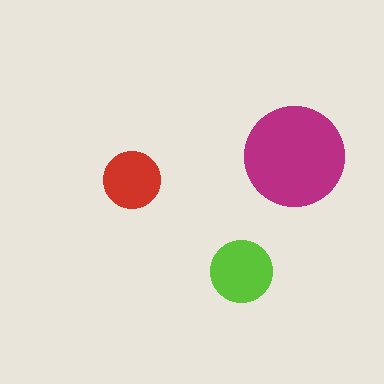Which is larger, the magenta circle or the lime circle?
The magenta one.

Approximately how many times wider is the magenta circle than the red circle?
About 2 times wider.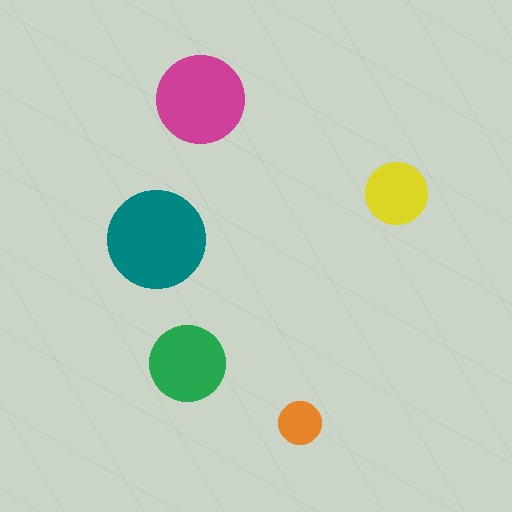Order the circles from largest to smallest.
the teal one, the magenta one, the green one, the yellow one, the orange one.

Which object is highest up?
The magenta circle is topmost.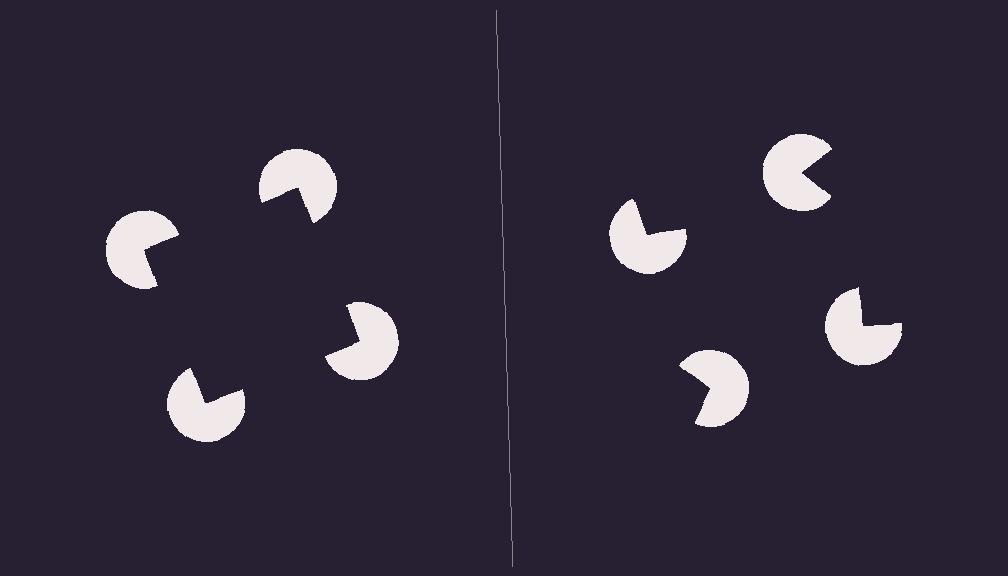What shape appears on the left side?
An illusory square.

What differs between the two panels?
The pac-man discs are positioned identically on both sides; only the wedge orientations differ. On the left they align to a square; on the right they are misaligned.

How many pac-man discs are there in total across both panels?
8 — 4 on each side.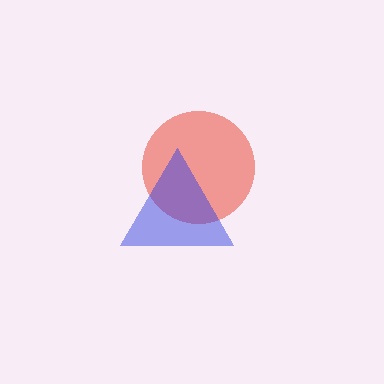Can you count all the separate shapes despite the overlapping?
Yes, there are 2 separate shapes.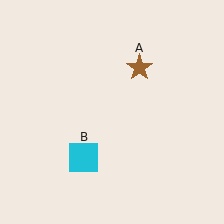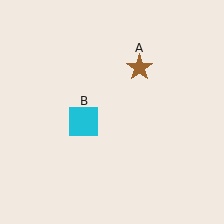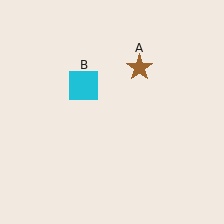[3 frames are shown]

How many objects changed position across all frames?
1 object changed position: cyan square (object B).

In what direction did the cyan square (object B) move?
The cyan square (object B) moved up.